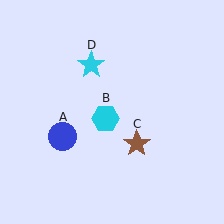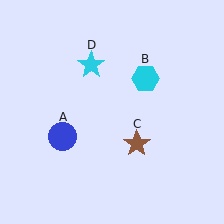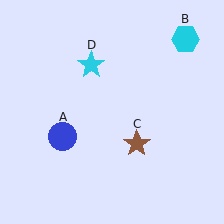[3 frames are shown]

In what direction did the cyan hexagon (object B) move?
The cyan hexagon (object B) moved up and to the right.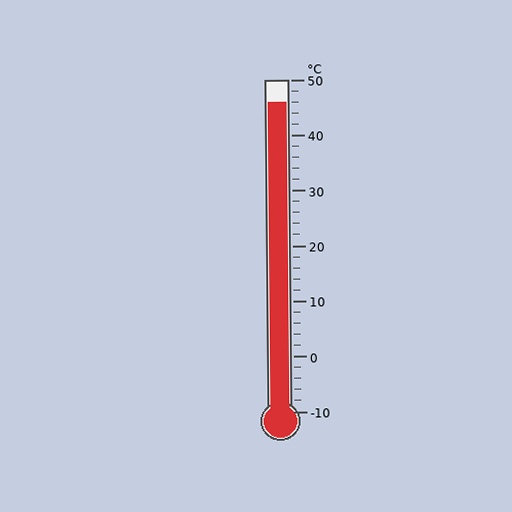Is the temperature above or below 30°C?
The temperature is above 30°C.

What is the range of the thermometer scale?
The thermometer scale ranges from -10°C to 50°C.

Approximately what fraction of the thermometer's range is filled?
The thermometer is filled to approximately 95% of its range.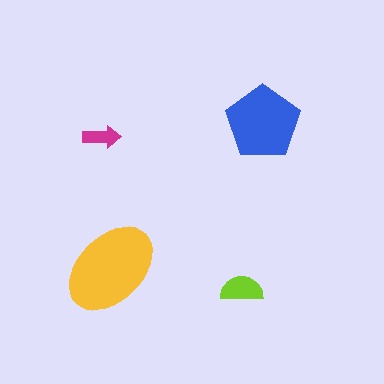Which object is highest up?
The blue pentagon is topmost.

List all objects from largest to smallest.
The yellow ellipse, the blue pentagon, the lime semicircle, the magenta arrow.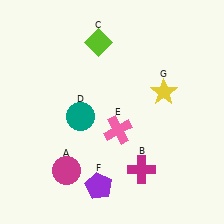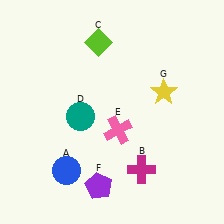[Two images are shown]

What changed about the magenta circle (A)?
In Image 1, A is magenta. In Image 2, it changed to blue.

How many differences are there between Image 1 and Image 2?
There is 1 difference between the two images.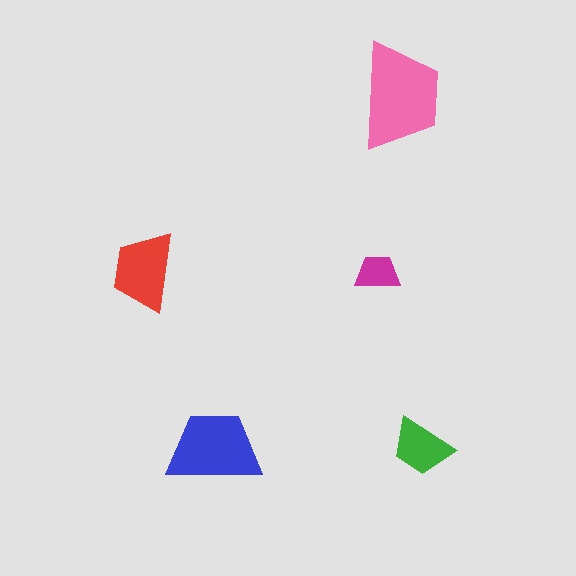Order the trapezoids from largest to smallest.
the pink one, the blue one, the red one, the green one, the magenta one.